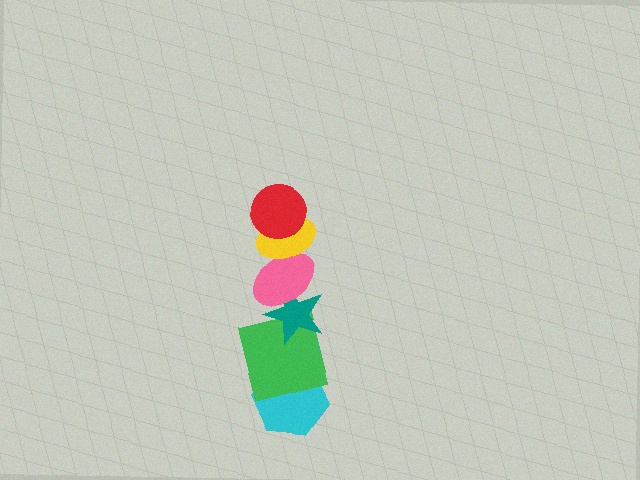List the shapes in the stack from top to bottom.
From top to bottom: the red circle, the yellow ellipse, the pink ellipse, the teal star, the green square, the cyan hexagon.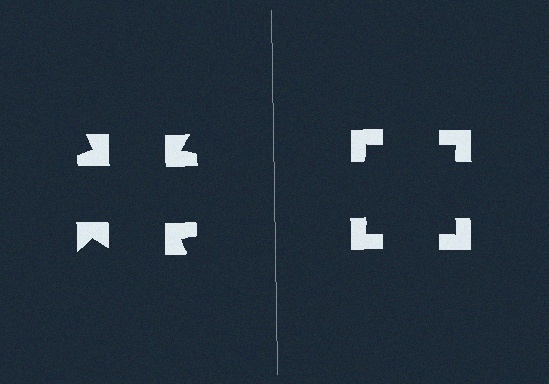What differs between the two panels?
The notched squares are positioned identically on both sides; only the wedge orientations differ. On the right they align to a square; on the left they are misaligned.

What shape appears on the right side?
An illusory square.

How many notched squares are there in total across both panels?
8 — 4 on each side.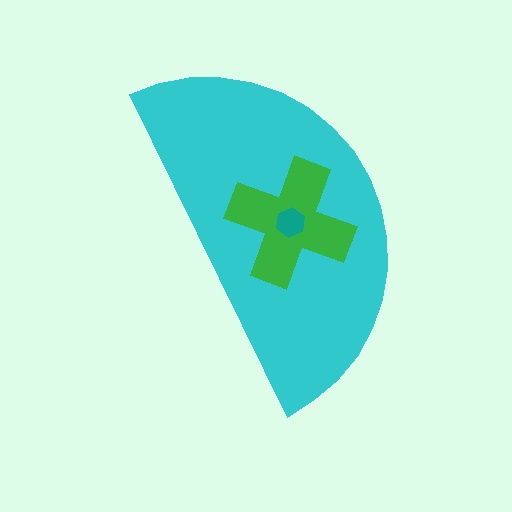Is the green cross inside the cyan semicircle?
Yes.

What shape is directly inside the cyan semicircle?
The green cross.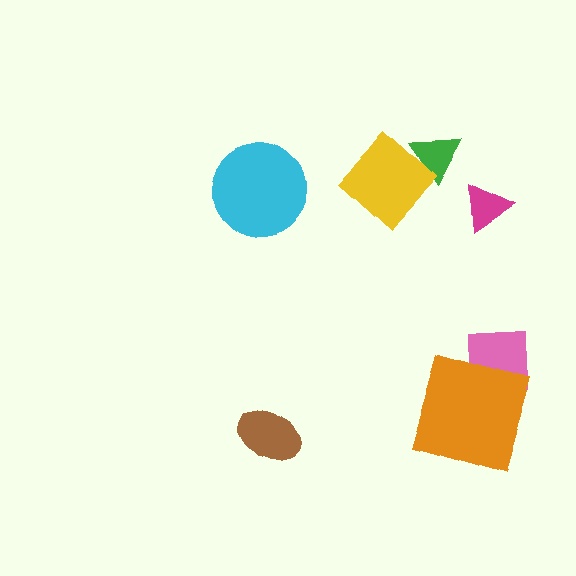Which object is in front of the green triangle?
The yellow diamond is in front of the green triangle.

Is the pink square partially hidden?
Yes, it is partially covered by another shape.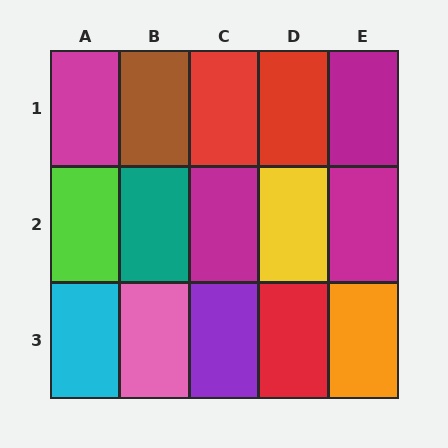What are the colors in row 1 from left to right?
Magenta, brown, red, red, magenta.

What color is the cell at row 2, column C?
Magenta.